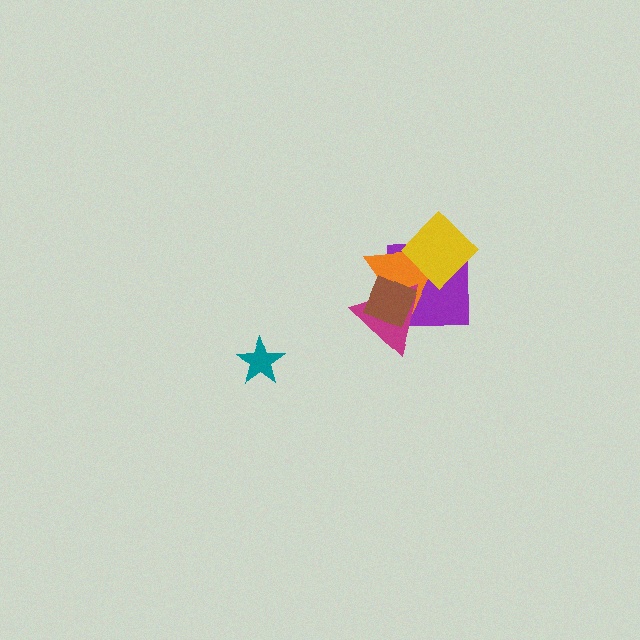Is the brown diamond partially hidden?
No, no other shape covers it.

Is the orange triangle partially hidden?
Yes, it is partially covered by another shape.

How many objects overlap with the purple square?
4 objects overlap with the purple square.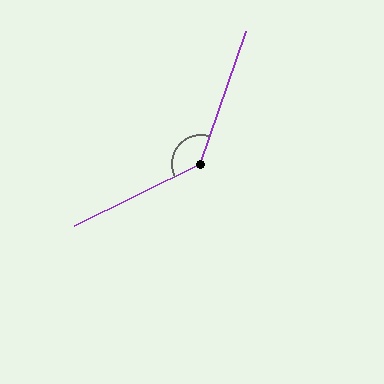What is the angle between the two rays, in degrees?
Approximately 135 degrees.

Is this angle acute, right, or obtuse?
It is obtuse.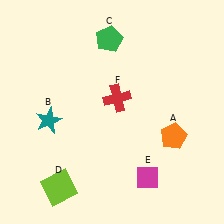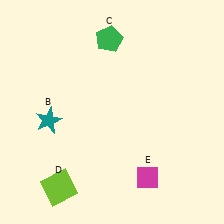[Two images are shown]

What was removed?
The orange pentagon (A), the red cross (F) were removed in Image 2.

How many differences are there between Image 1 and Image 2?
There are 2 differences between the two images.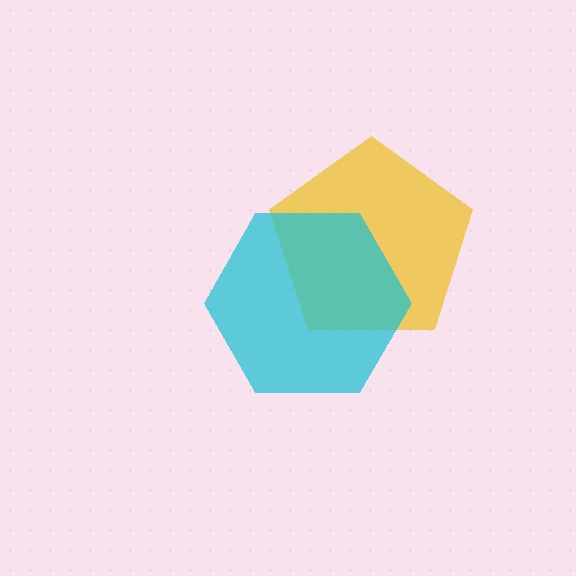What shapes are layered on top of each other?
The layered shapes are: a yellow pentagon, a cyan hexagon.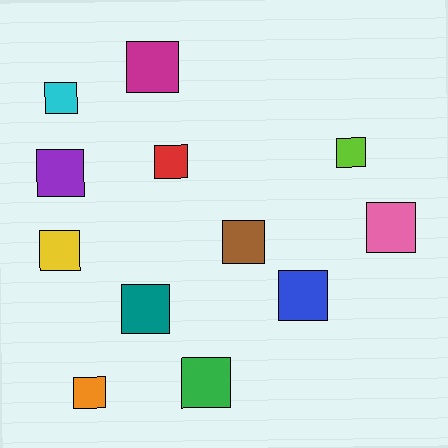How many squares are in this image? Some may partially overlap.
There are 12 squares.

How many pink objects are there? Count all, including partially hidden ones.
There is 1 pink object.